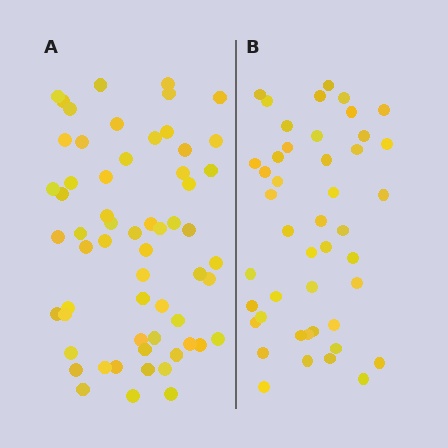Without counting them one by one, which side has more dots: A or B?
Region A (the left region) has more dots.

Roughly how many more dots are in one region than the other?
Region A has approximately 15 more dots than region B.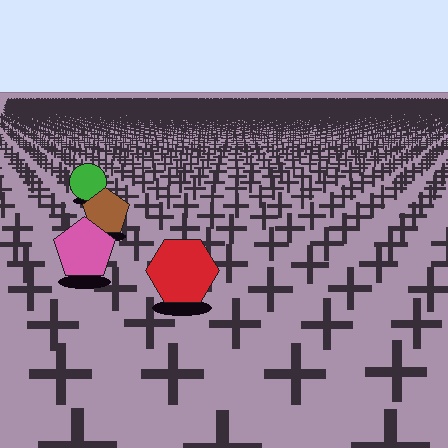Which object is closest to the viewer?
The red hexagon is closest. The texture marks near it are larger and more spread out.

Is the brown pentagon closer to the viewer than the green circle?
Yes. The brown pentagon is closer — you can tell from the texture gradient: the ground texture is coarser near it.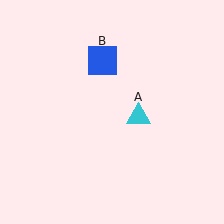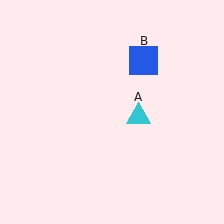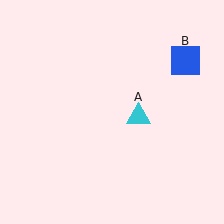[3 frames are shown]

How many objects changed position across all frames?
1 object changed position: blue square (object B).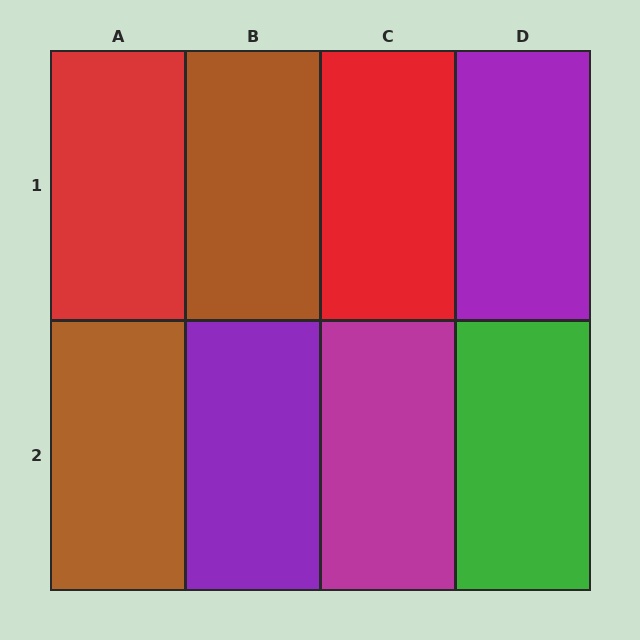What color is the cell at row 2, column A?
Brown.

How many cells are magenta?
1 cell is magenta.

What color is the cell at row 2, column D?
Green.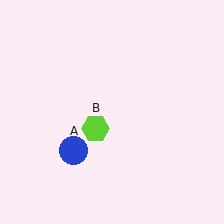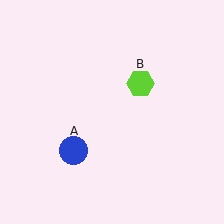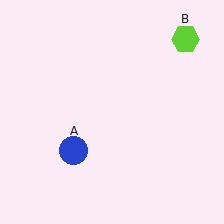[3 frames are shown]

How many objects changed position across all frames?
1 object changed position: lime hexagon (object B).